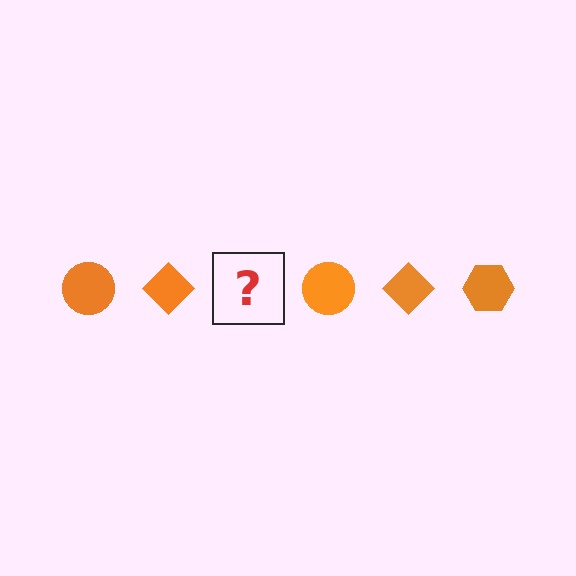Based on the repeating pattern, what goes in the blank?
The blank should be an orange hexagon.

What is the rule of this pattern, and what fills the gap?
The rule is that the pattern cycles through circle, diamond, hexagon shapes in orange. The gap should be filled with an orange hexagon.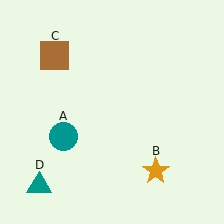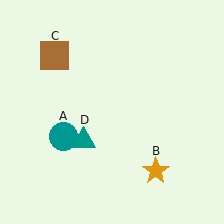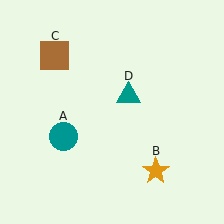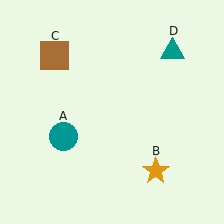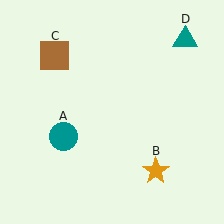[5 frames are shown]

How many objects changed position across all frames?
1 object changed position: teal triangle (object D).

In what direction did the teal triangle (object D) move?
The teal triangle (object D) moved up and to the right.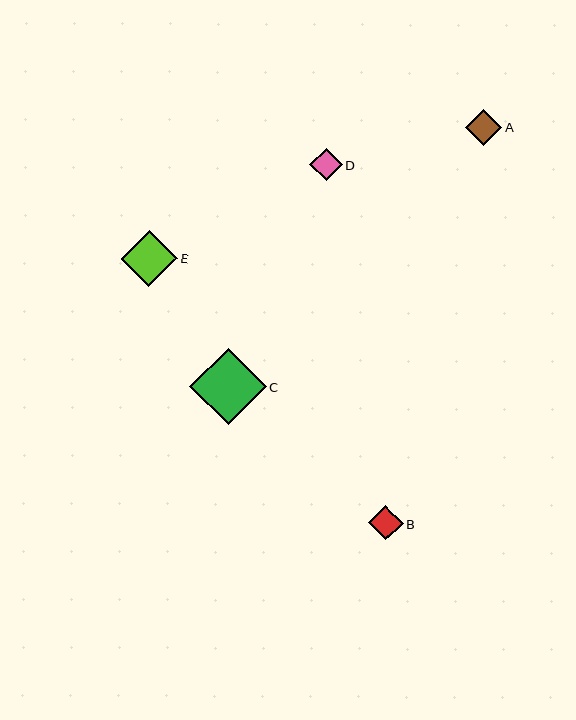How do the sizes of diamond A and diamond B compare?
Diamond A and diamond B are approximately the same size.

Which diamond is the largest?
Diamond C is the largest with a size of approximately 76 pixels.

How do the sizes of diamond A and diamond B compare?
Diamond A and diamond B are approximately the same size.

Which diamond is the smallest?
Diamond D is the smallest with a size of approximately 33 pixels.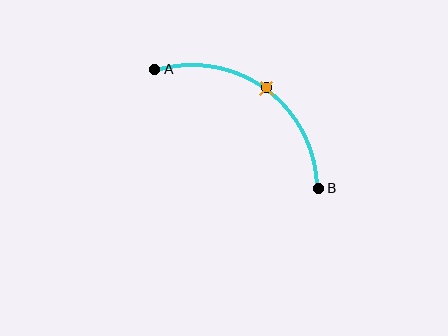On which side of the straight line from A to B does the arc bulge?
The arc bulges above and to the right of the straight line connecting A and B.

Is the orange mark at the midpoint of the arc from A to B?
Yes. The orange mark lies on the arc at equal arc-length from both A and B — it is the arc midpoint.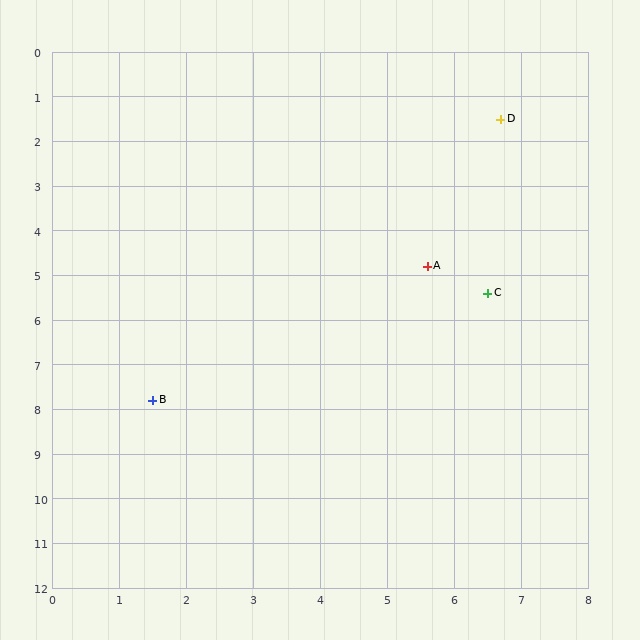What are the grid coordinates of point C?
Point C is at approximately (6.5, 5.4).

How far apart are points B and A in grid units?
Points B and A are about 5.1 grid units apart.